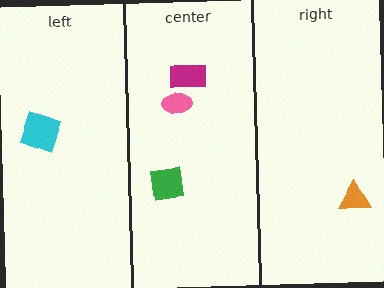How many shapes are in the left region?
1.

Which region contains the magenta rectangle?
The center region.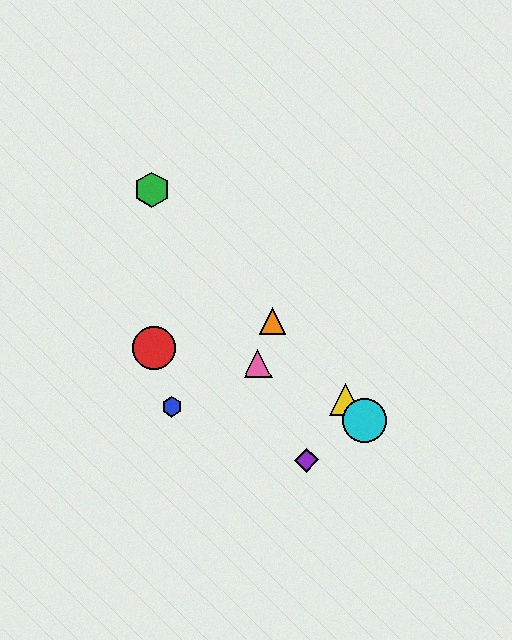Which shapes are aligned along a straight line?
The green hexagon, the yellow triangle, the orange triangle, the cyan circle are aligned along a straight line.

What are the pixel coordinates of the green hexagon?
The green hexagon is at (152, 190).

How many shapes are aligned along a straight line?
4 shapes (the green hexagon, the yellow triangle, the orange triangle, the cyan circle) are aligned along a straight line.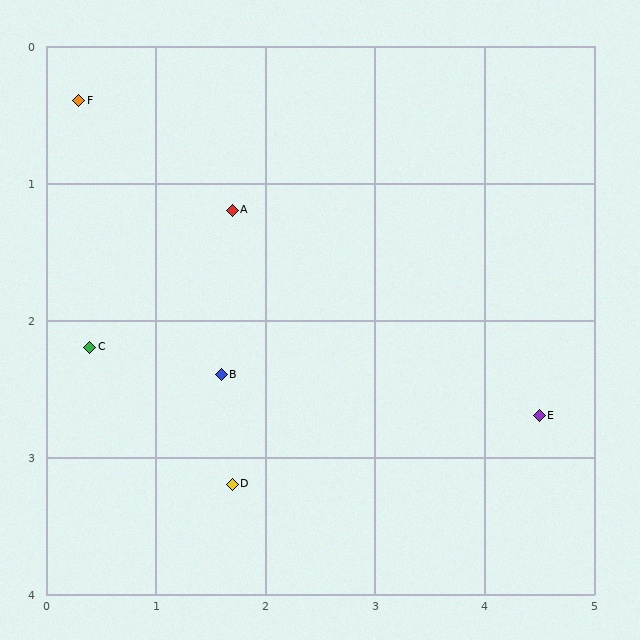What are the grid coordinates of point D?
Point D is at approximately (1.7, 3.2).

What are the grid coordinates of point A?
Point A is at approximately (1.7, 1.2).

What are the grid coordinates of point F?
Point F is at approximately (0.3, 0.4).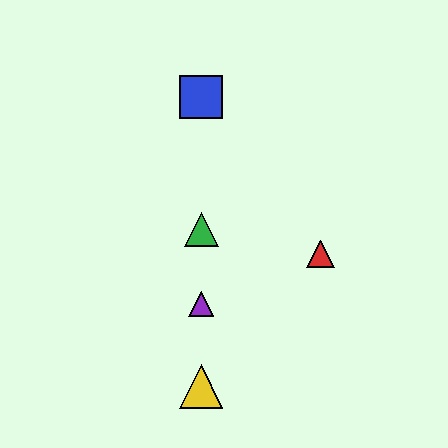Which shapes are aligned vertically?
The blue square, the green triangle, the yellow triangle, the purple triangle are aligned vertically.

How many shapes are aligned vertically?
4 shapes (the blue square, the green triangle, the yellow triangle, the purple triangle) are aligned vertically.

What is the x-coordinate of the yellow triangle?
The yellow triangle is at x≈201.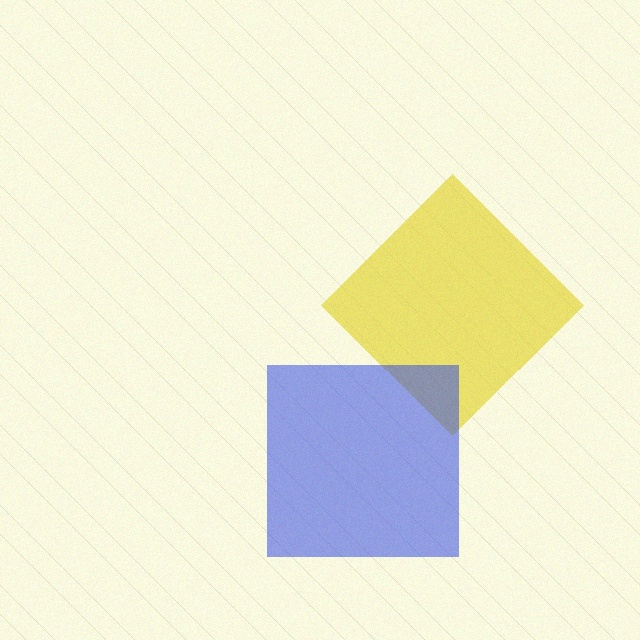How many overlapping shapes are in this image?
There are 2 overlapping shapes in the image.